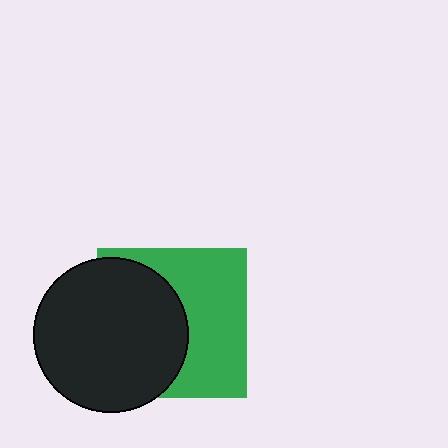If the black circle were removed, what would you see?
You would see the complete green square.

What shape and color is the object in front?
The object in front is a black circle.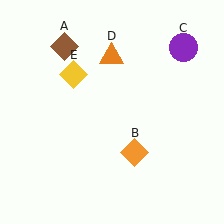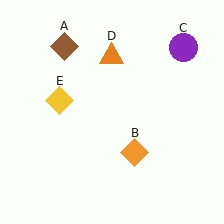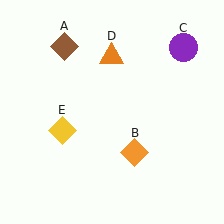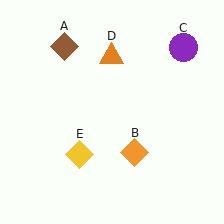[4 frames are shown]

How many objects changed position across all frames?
1 object changed position: yellow diamond (object E).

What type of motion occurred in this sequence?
The yellow diamond (object E) rotated counterclockwise around the center of the scene.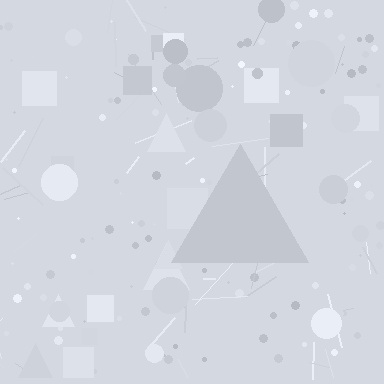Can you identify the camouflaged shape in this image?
The camouflaged shape is a triangle.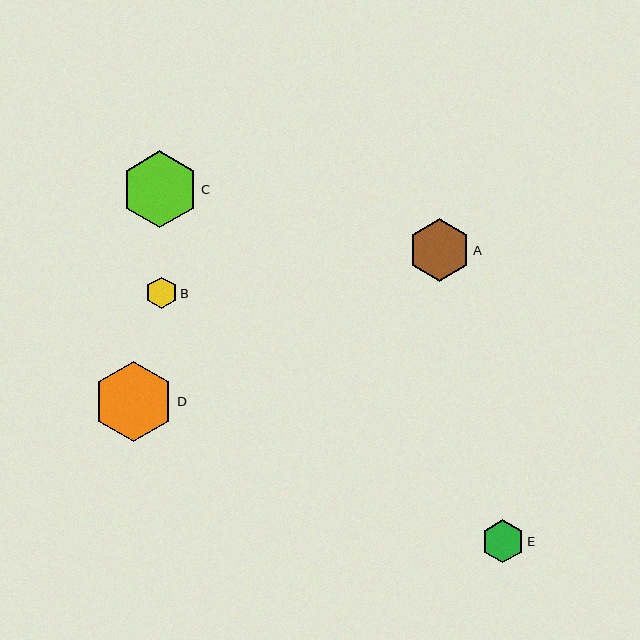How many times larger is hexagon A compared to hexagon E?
Hexagon A is approximately 1.4 times the size of hexagon E.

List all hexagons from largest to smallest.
From largest to smallest: D, C, A, E, B.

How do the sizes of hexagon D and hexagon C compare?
Hexagon D and hexagon C are approximately the same size.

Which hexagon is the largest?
Hexagon D is the largest with a size of approximately 80 pixels.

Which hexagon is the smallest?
Hexagon B is the smallest with a size of approximately 31 pixels.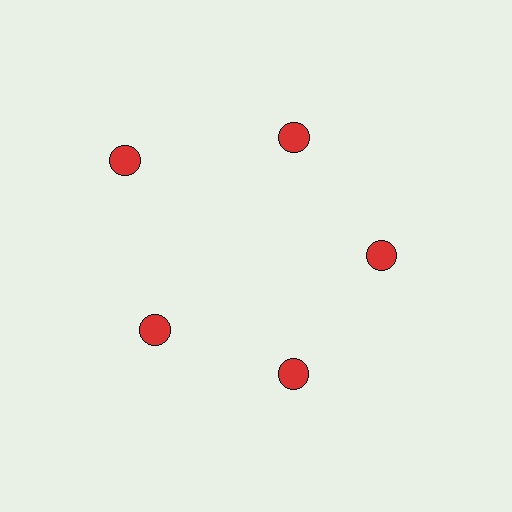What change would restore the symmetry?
The symmetry would be restored by moving it inward, back onto the ring so that all 5 circles sit at equal angles and equal distance from the center.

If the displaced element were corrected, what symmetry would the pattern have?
It would have 5-fold rotational symmetry — the pattern would map onto itself every 72 degrees.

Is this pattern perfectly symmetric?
No. The 5 red circles are arranged in a ring, but one element near the 10 o'clock position is pushed outward from the center, breaking the 5-fold rotational symmetry.